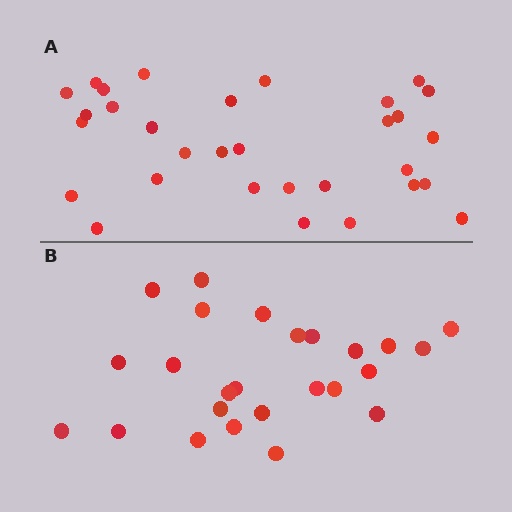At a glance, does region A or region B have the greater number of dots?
Region A (the top region) has more dots.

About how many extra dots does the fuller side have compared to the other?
Region A has about 6 more dots than region B.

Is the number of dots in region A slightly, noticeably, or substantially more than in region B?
Region A has only slightly more — the two regions are fairly close. The ratio is roughly 1.2 to 1.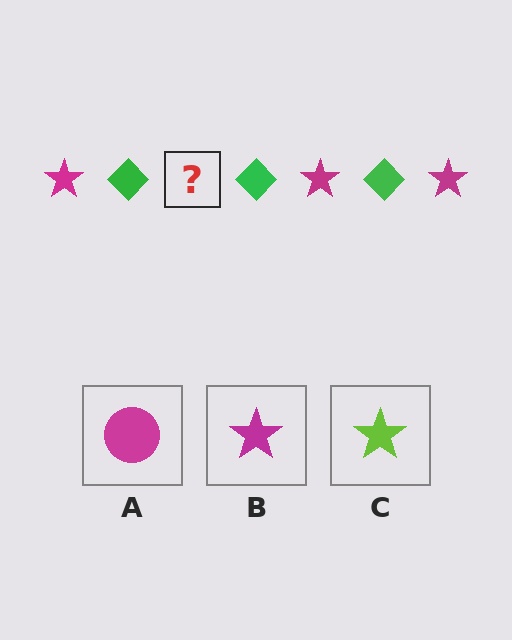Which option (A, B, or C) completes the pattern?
B.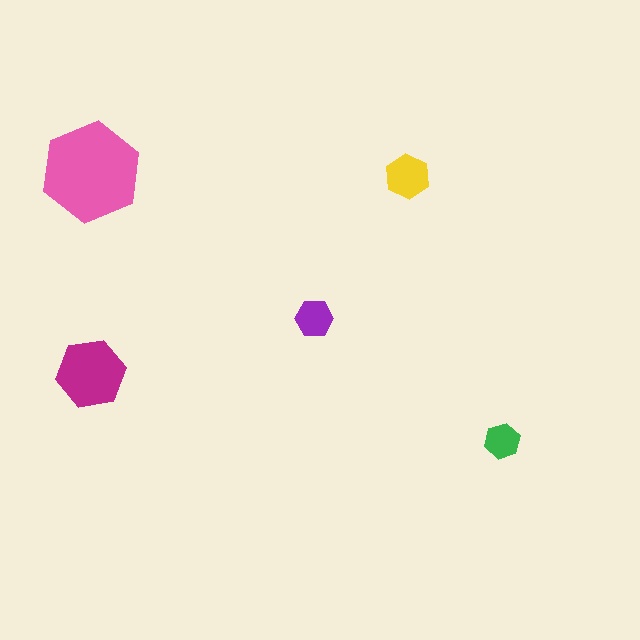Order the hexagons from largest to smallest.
the pink one, the magenta one, the yellow one, the purple one, the green one.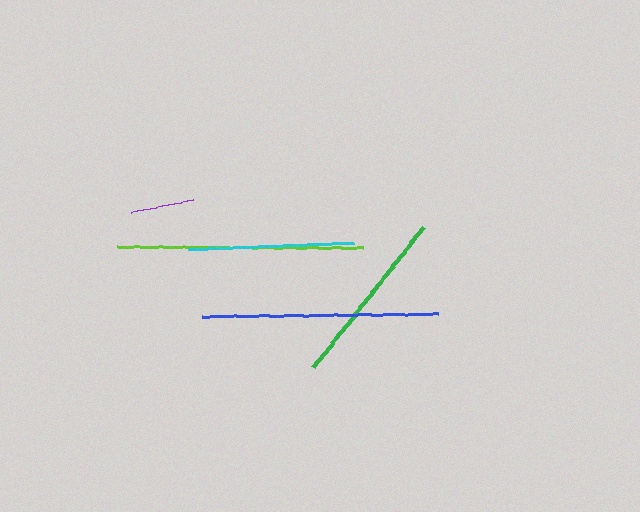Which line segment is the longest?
The lime line is the longest at approximately 245 pixels.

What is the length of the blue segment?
The blue segment is approximately 236 pixels long.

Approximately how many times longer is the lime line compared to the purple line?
The lime line is approximately 3.9 times the length of the purple line.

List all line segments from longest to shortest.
From longest to shortest: lime, blue, green, cyan, purple.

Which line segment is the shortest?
The purple line is the shortest at approximately 63 pixels.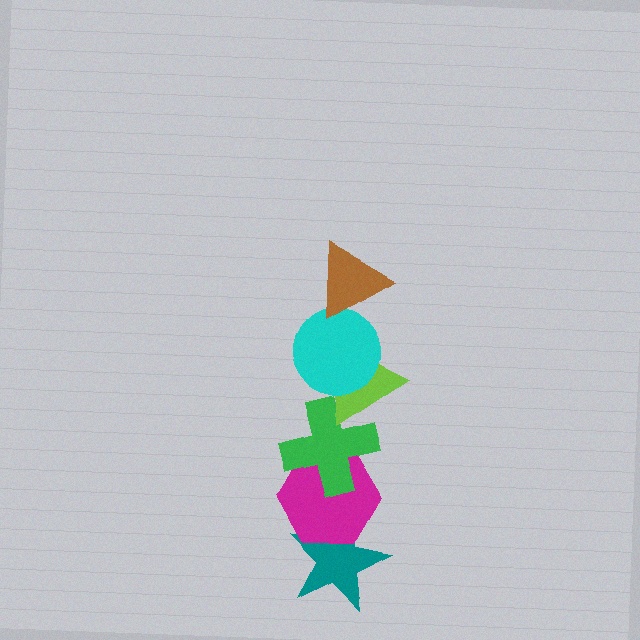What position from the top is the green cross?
The green cross is 4th from the top.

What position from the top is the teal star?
The teal star is 6th from the top.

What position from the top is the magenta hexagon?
The magenta hexagon is 5th from the top.